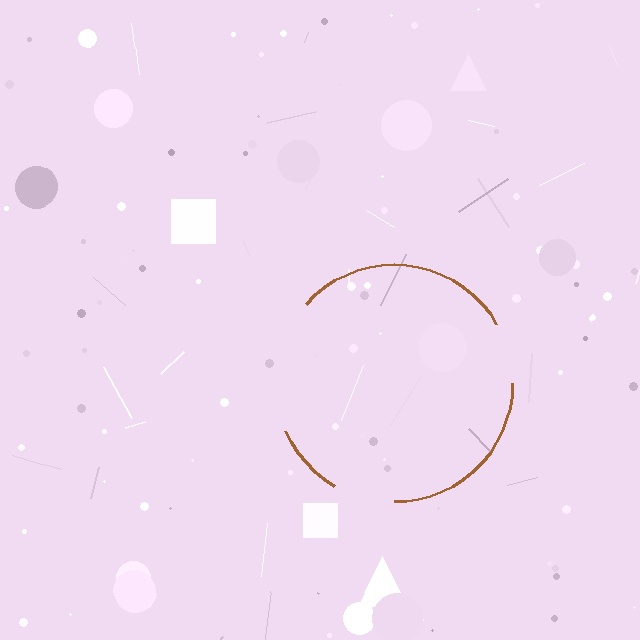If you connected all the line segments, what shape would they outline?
They would outline a circle.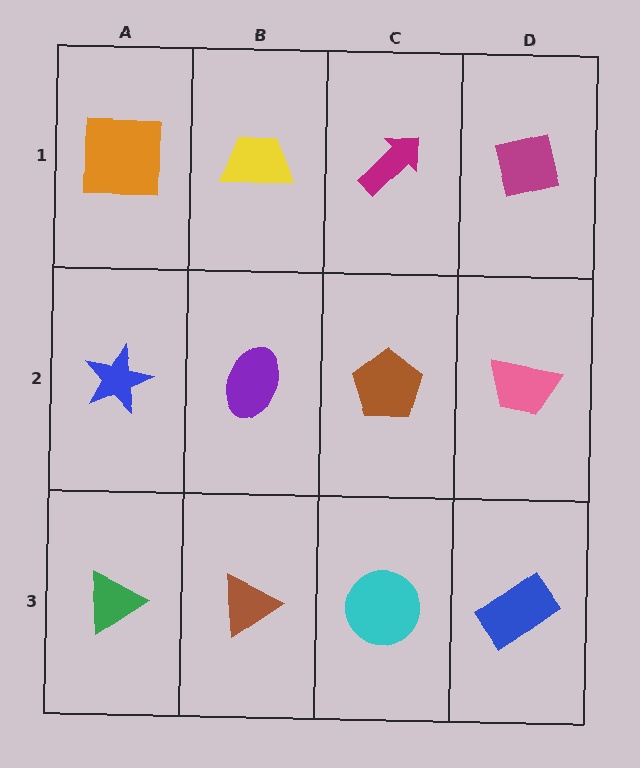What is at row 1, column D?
A magenta square.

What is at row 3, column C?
A cyan circle.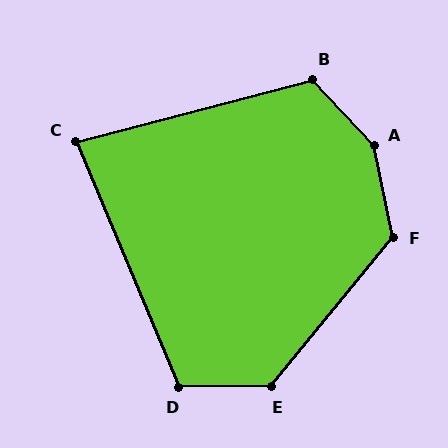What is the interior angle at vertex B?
Approximately 118 degrees (obtuse).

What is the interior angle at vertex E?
Approximately 129 degrees (obtuse).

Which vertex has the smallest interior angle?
C, at approximately 82 degrees.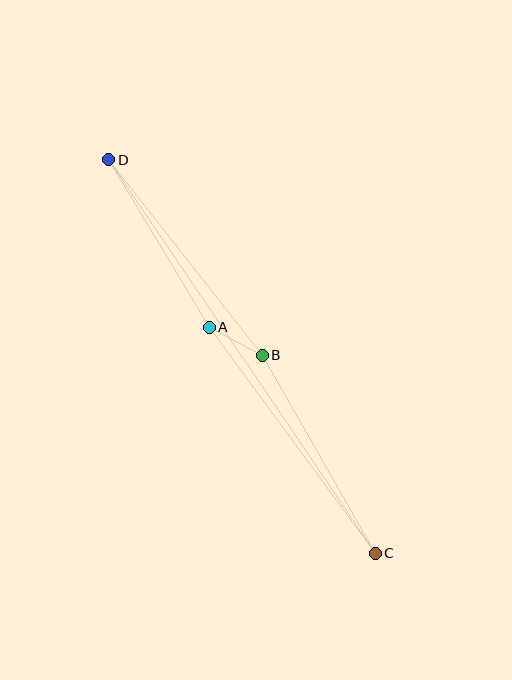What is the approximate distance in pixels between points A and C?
The distance between A and C is approximately 281 pixels.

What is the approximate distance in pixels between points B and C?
The distance between B and C is approximately 228 pixels.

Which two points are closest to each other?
Points A and B are closest to each other.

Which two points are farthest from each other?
Points C and D are farthest from each other.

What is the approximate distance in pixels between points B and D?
The distance between B and D is approximately 248 pixels.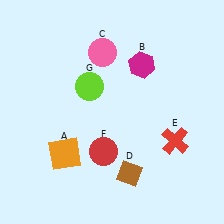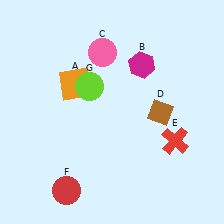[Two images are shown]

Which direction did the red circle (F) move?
The red circle (F) moved down.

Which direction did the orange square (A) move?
The orange square (A) moved up.